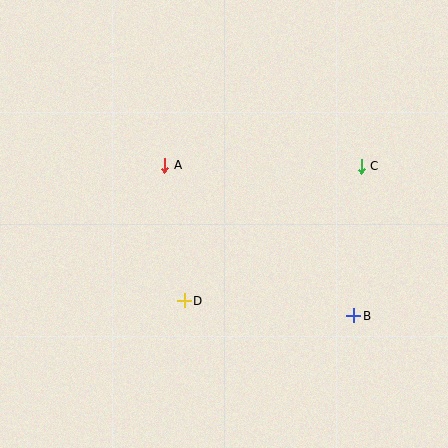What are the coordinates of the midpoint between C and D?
The midpoint between C and D is at (273, 233).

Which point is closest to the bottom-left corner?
Point D is closest to the bottom-left corner.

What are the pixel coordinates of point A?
Point A is at (165, 165).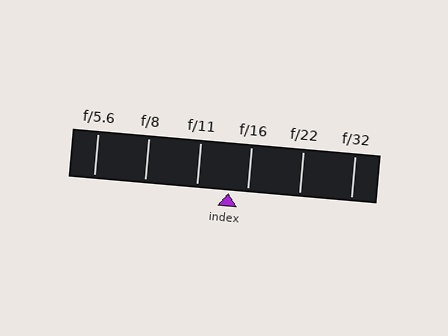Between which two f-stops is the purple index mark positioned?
The index mark is between f/11 and f/16.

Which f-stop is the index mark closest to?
The index mark is closest to f/16.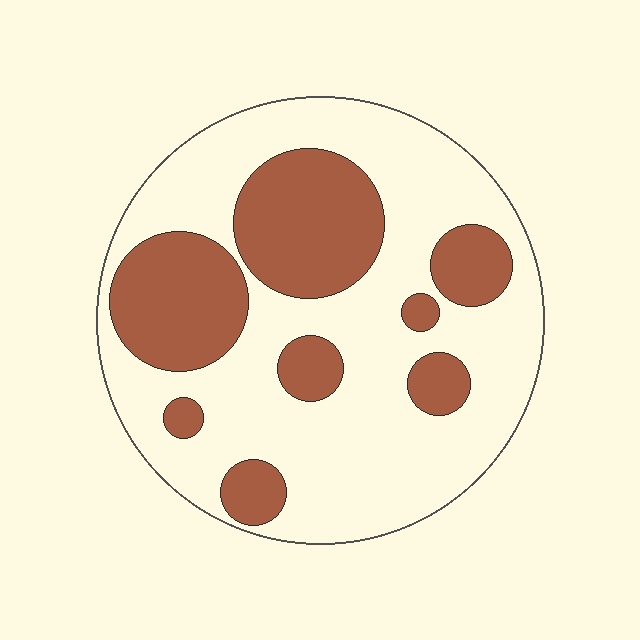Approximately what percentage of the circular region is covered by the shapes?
Approximately 35%.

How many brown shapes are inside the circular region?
8.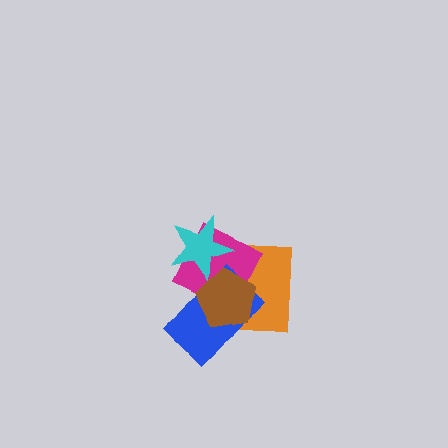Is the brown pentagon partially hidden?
No, no other shape covers it.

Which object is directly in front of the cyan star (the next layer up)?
The blue rectangle is directly in front of the cyan star.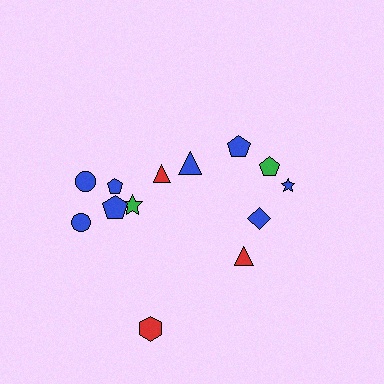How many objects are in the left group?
There are 8 objects.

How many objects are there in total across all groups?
There are 13 objects.